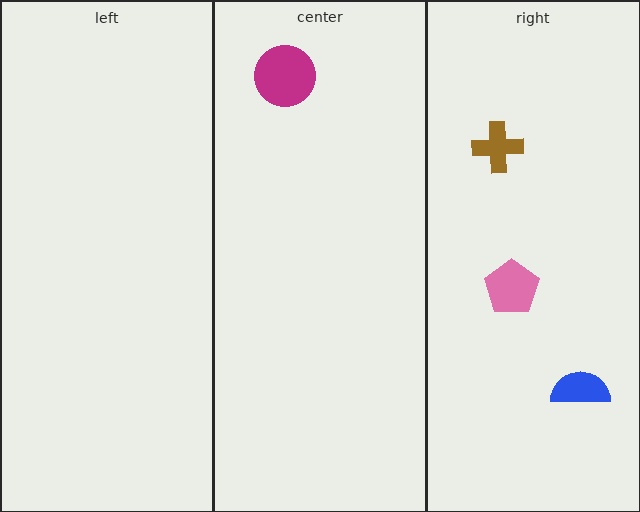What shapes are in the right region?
The brown cross, the blue semicircle, the pink pentagon.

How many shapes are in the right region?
3.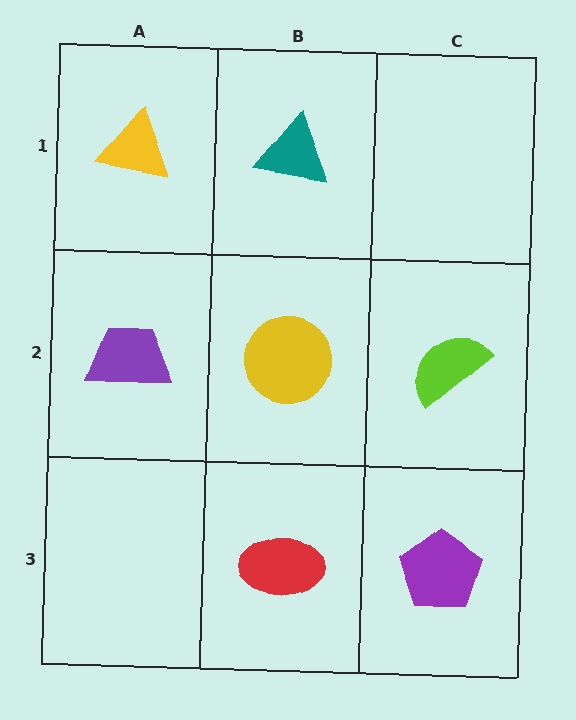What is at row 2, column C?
A lime semicircle.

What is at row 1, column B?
A teal triangle.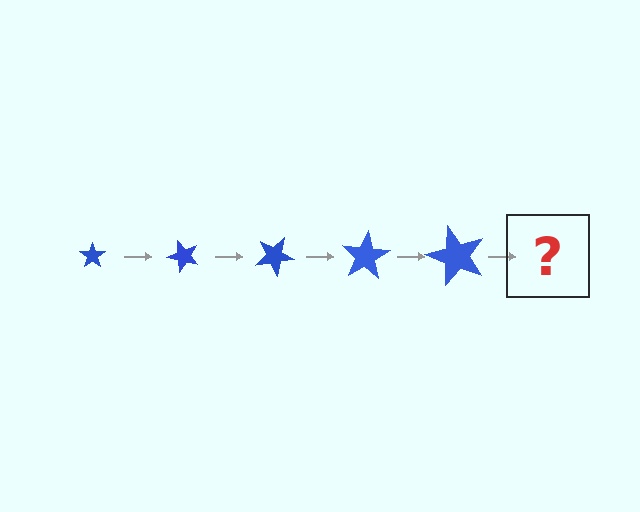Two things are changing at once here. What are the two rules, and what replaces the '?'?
The two rules are that the star grows larger each step and it rotates 50 degrees each step. The '?' should be a star, larger than the previous one and rotated 250 degrees from the start.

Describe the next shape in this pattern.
It should be a star, larger than the previous one and rotated 250 degrees from the start.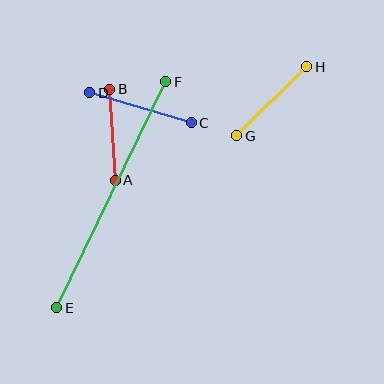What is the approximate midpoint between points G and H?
The midpoint is at approximately (272, 101) pixels.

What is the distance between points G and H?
The distance is approximately 98 pixels.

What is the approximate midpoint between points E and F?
The midpoint is at approximately (111, 195) pixels.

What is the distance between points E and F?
The distance is approximately 251 pixels.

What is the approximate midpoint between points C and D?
The midpoint is at approximately (140, 108) pixels.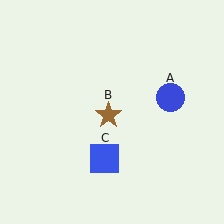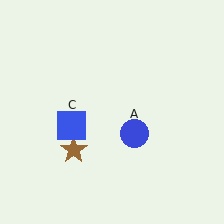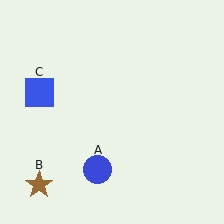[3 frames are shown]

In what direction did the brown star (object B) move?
The brown star (object B) moved down and to the left.